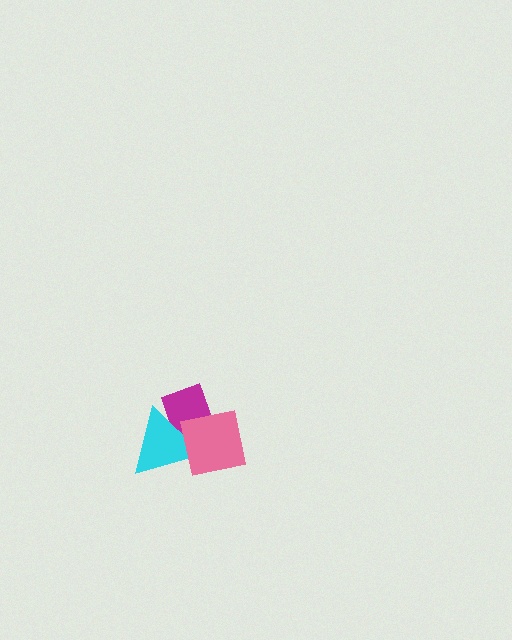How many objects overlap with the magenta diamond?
2 objects overlap with the magenta diamond.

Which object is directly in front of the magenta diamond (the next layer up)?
The cyan triangle is directly in front of the magenta diamond.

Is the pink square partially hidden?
No, no other shape covers it.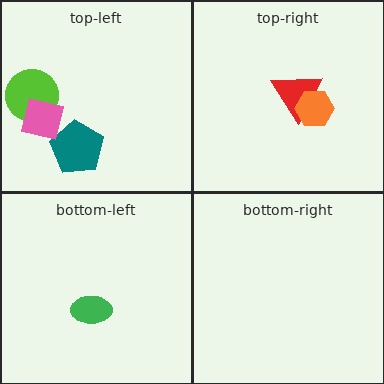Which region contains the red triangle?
The top-right region.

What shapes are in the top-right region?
The red triangle, the orange hexagon.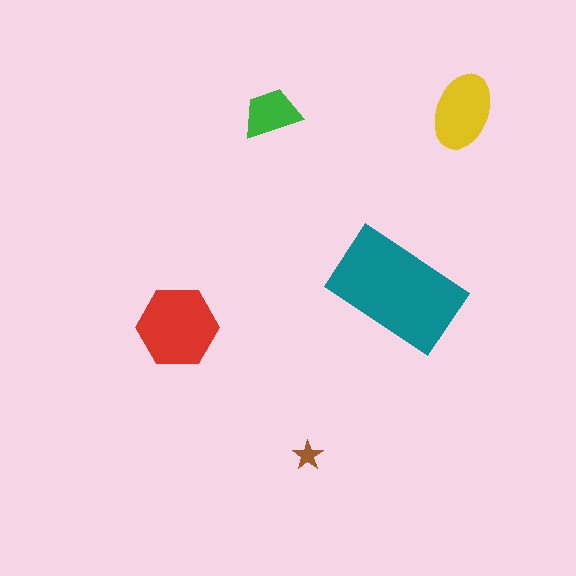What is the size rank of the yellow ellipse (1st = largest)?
3rd.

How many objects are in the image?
There are 5 objects in the image.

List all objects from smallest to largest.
The brown star, the green trapezoid, the yellow ellipse, the red hexagon, the teal rectangle.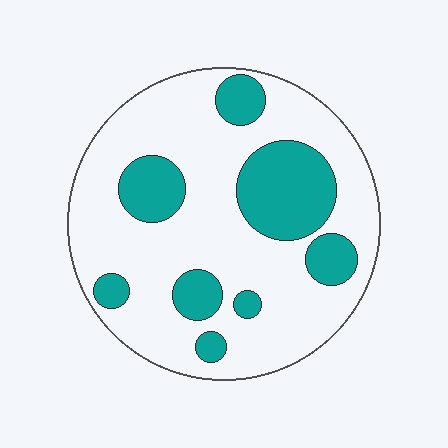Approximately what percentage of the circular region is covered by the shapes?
Approximately 25%.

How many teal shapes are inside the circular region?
8.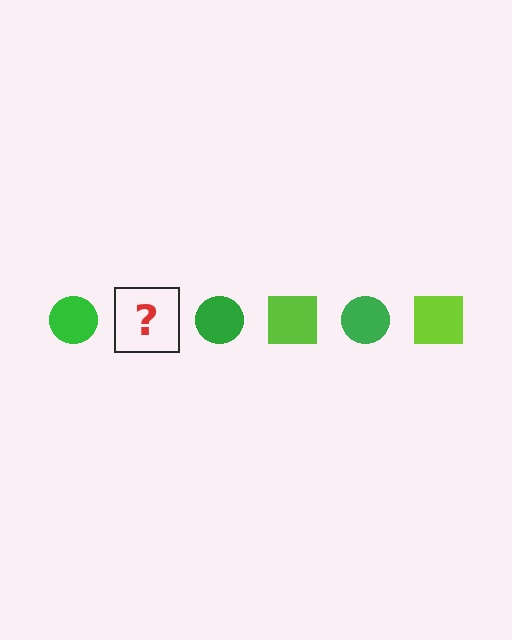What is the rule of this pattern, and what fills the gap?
The rule is that the pattern alternates between green circle and lime square. The gap should be filled with a lime square.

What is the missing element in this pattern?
The missing element is a lime square.